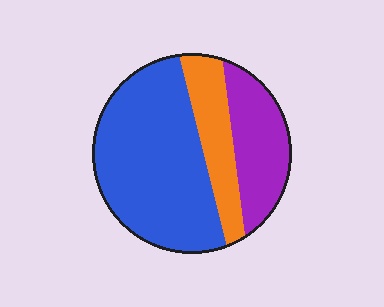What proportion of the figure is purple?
Purple takes up less than a quarter of the figure.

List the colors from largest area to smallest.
From largest to smallest: blue, purple, orange.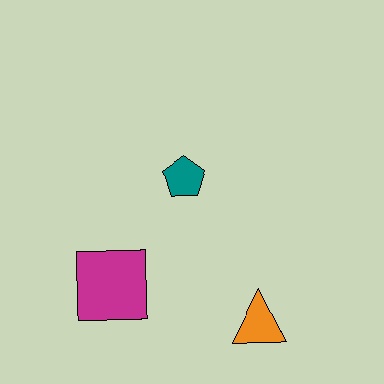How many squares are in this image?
There is 1 square.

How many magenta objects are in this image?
There is 1 magenta object.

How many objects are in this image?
There are 3 objects.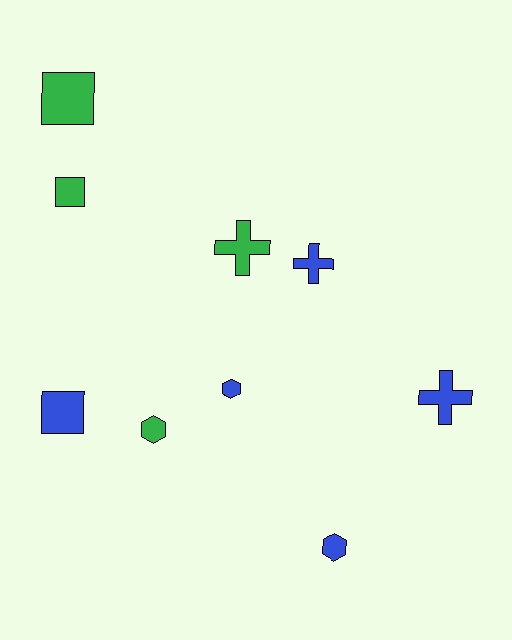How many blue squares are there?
There is 1 blue square.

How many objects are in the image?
There are 9 objects.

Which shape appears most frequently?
Cross, with 3 objects.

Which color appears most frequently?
Blue, with 5 objects.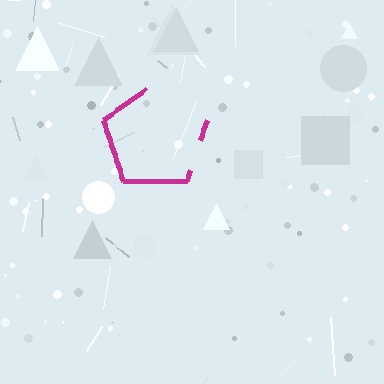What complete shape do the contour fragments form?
The contour fragments form a pentagon.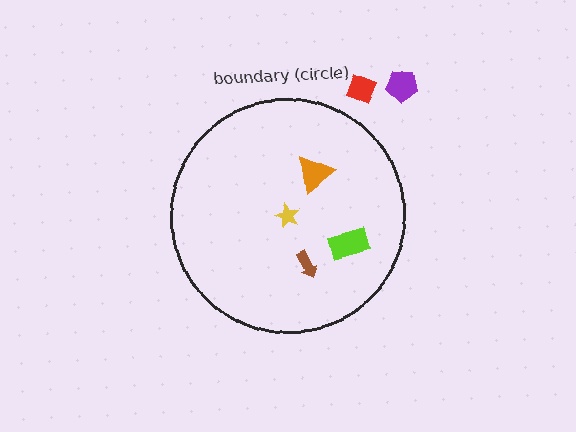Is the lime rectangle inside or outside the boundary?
Inside.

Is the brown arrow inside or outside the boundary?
Inside.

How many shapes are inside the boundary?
4 inside, 2 outside.